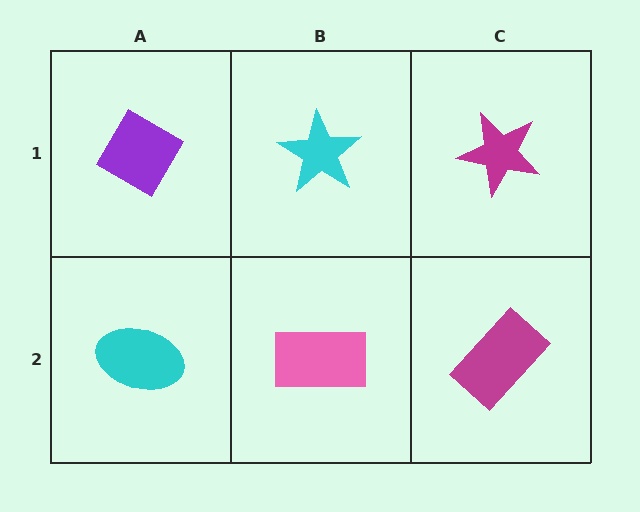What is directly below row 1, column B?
A pink rectangle.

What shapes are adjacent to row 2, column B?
A cyan star (row 1, column B), a cyan ellipse (row 2, column A), a magenta rectangle (row 2, column C).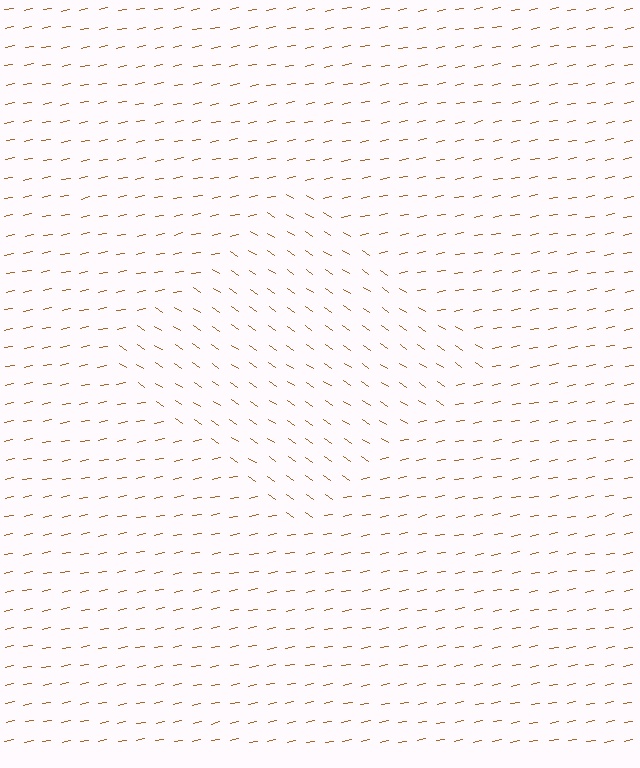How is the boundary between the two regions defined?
The boundary is defined purely by a change in line orientation (approximately 45 degrees difference). All lines are the same color and thickness.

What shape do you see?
I see a diamond.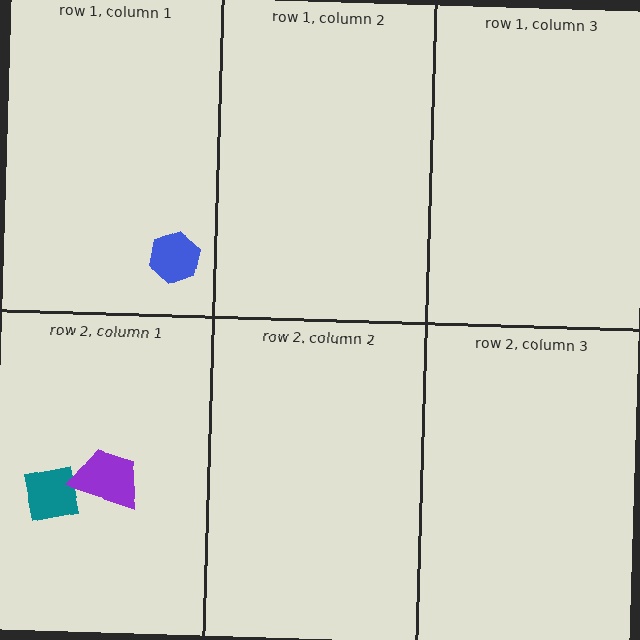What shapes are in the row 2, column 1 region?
The teal square, the purple trapezoid.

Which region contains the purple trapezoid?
The row 2, column 1 region.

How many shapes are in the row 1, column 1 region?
1.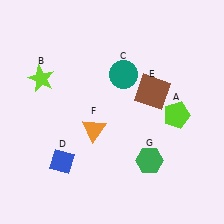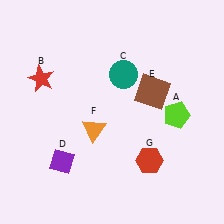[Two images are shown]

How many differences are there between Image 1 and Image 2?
There are 3 differences between the two images.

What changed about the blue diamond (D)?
In Image 1, D is blue. In Image 2, it changed to purple.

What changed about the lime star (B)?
In Image 1, B is lime. In Image 2, it changed to red.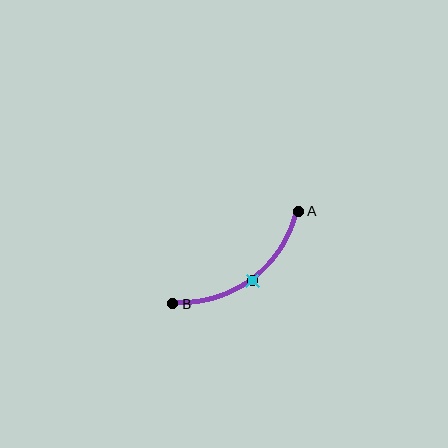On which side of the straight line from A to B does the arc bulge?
The arc bulges below and to the right of the straight line connecting A and B.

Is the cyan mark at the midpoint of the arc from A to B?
Yes. The cyan mark lies on the arc at equal arc-length from both A and B — it is the arc midpoint.